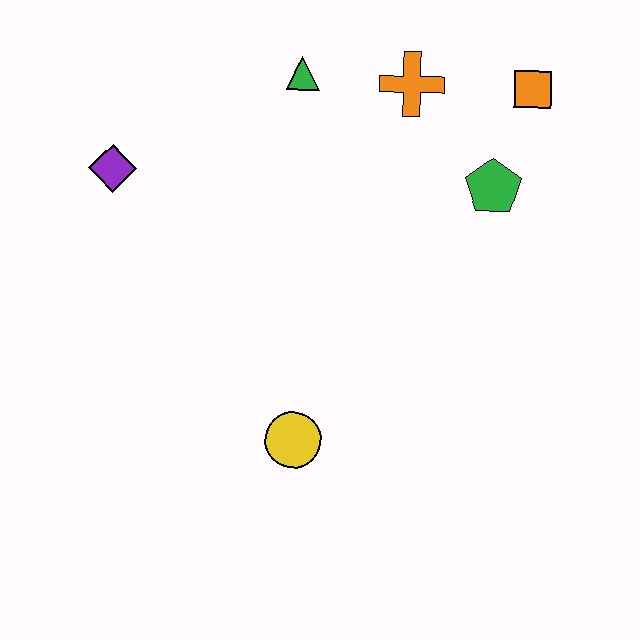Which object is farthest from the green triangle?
The yellow circle is farthest from the green triangle.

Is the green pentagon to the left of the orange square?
Yes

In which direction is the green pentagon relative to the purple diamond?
The green pentagon is to the right of the purple diamond.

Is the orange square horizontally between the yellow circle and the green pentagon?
No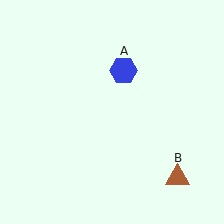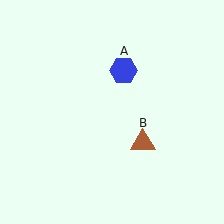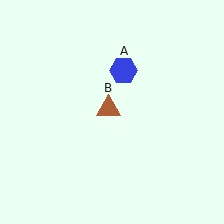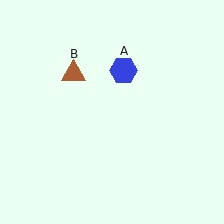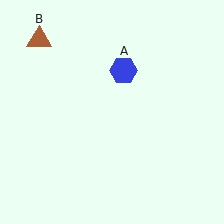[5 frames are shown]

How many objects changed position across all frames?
1 object changed position: brown triangle (object B).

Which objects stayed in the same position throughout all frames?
Blue hexagon (object A) remained stationary.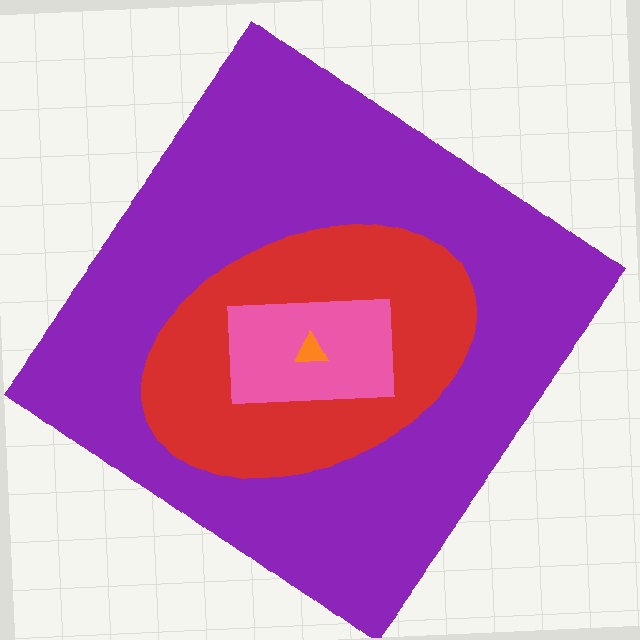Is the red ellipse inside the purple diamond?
Yes.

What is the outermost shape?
The purple diamond.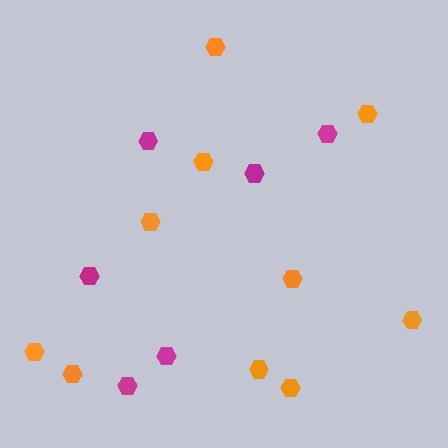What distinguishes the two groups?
There are 2 groups: one group of magenta hexagons (6) and one group of orange hexagons (10).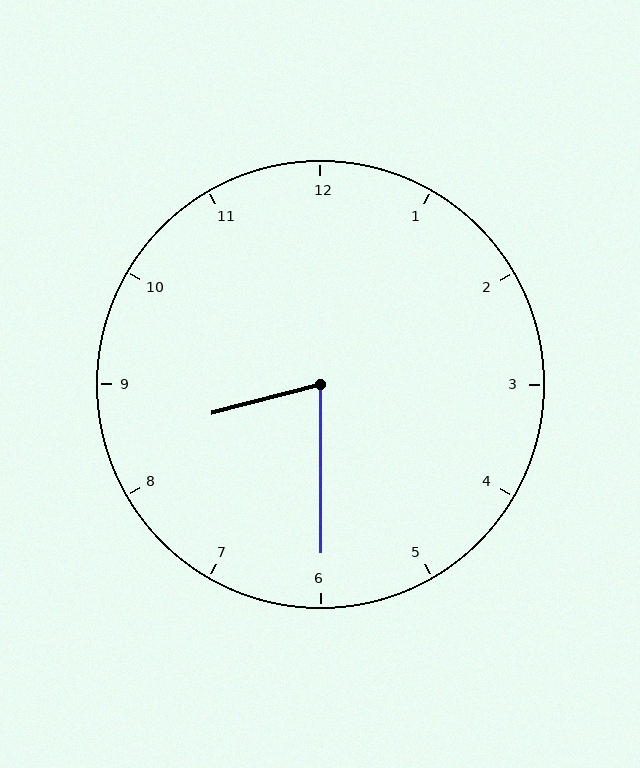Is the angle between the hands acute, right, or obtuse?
It is acute.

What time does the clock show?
8:30.